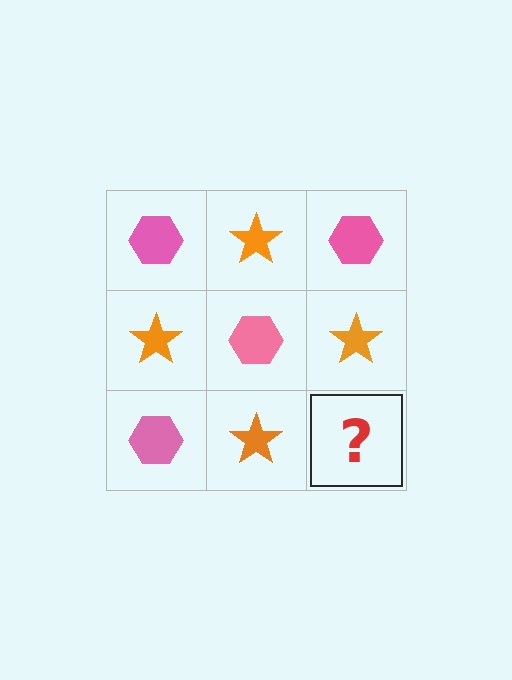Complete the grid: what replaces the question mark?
The question mark should be replaced with a pink hexagon.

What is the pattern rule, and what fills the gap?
The rule is that it alternates pink hexagon and orange star in a checkerboard pattern. The gap should be filled with a pink hexagon.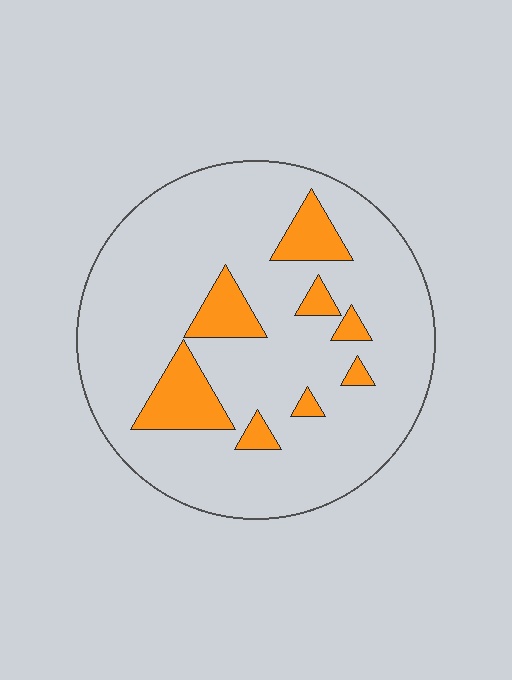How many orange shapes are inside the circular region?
8.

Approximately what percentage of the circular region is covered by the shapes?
Approximately 15%.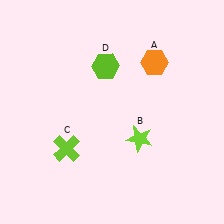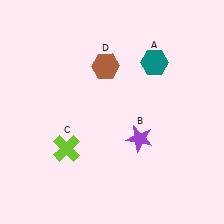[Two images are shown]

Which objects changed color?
A changed from orange to teal. B changed from lime to purple. D changed from lime to brown.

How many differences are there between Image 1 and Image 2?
There are 3 differences between the two images.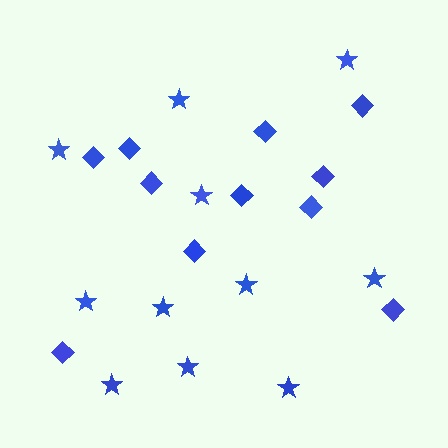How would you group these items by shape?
There are 2 groups: one group of diamonds (11) and one group of stars (11).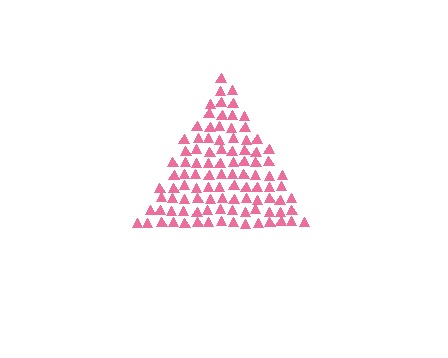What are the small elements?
The small elements are triangles.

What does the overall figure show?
The overall figure shows a triangle.